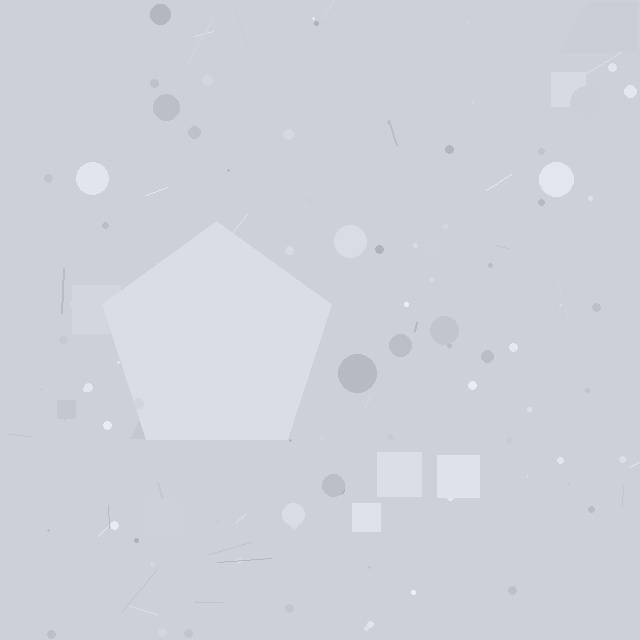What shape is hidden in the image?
A pentagon is hidden in the image.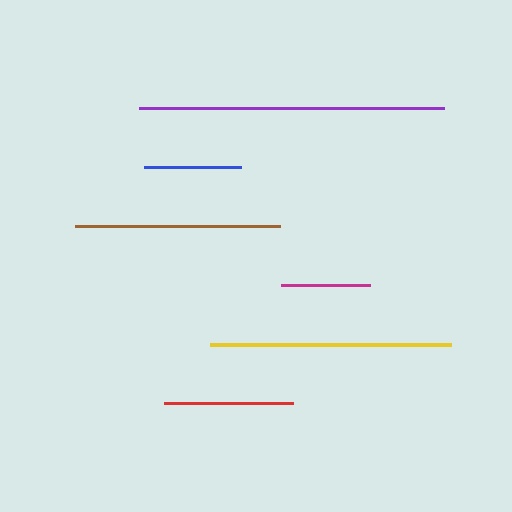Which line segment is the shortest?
The magenta line is the shortest at approximately 89 pixels.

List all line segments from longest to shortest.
From longest to shortest: purple, yellow, brown, red, blue, magenta.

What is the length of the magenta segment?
The magenta segment is approximately 89 pixels long.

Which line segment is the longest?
The purple line is the longest at approximately 305 pixels.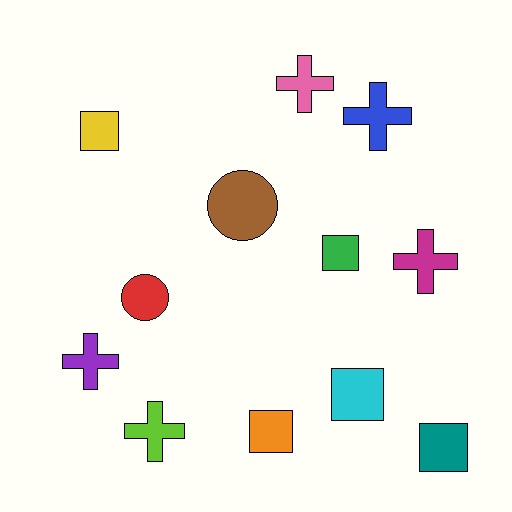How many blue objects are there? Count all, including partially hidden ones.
There is 1 blue object.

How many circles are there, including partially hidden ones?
There are 2 circles.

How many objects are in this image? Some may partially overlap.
There are 12 objects.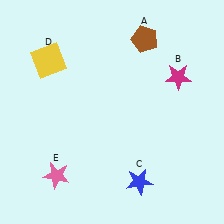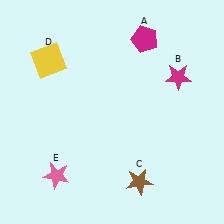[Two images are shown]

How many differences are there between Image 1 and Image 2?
There are 2 differences between the two images.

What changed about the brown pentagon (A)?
In Image 1, A is brown. In Image 2, it changed to magenta.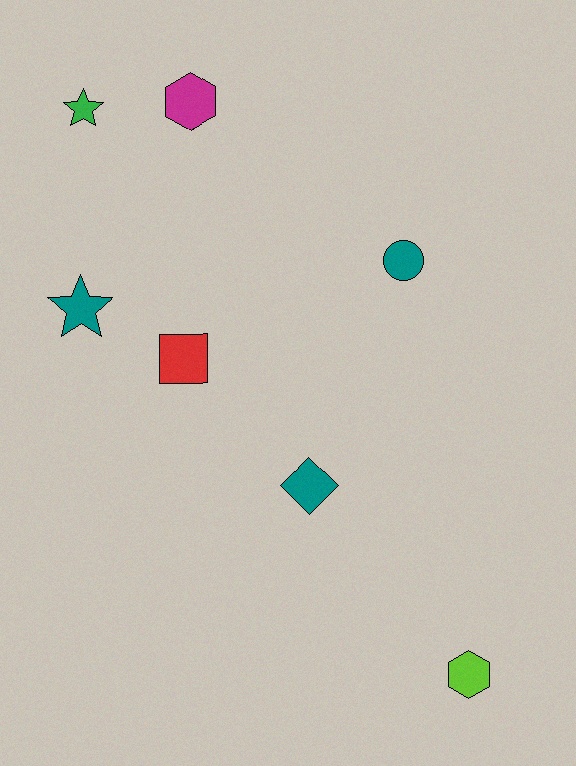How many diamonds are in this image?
There is 1 diamond.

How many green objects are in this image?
There is 1 green object.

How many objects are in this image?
There are 7 objects.